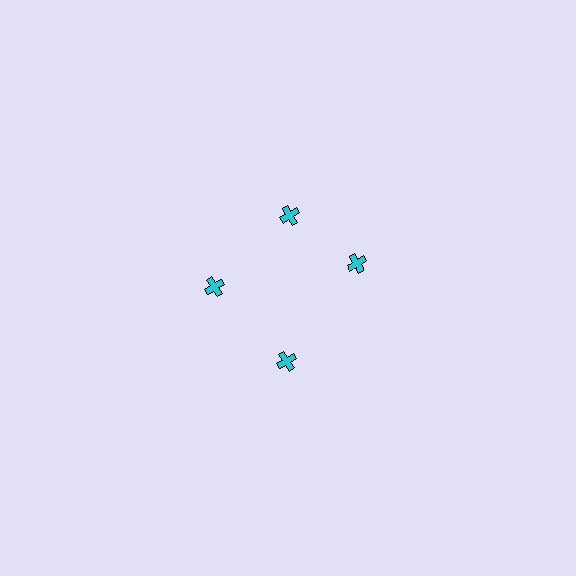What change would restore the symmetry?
The symmetry would be restored by rotating it back into even spacing with its neighbors so that all 4 crosses sit at equal angles and equal distance from the center.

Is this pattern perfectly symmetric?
No. The 4 cyan crosses are arranged in a ring, but one element near the 3 o'clock position is rotated out of alignment along the ring, breaking the 4-fold rotational symmetry.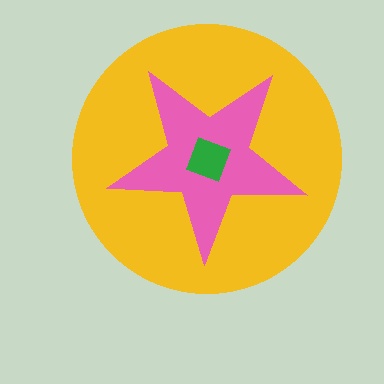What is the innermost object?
The green diamond.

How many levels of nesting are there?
3.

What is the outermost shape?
The yellow circle.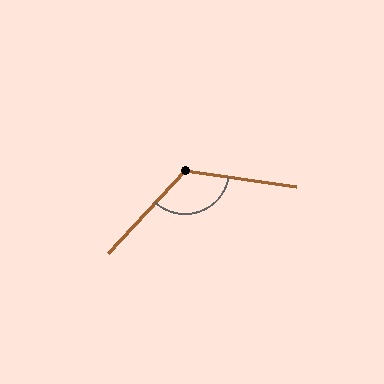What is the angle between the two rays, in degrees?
Approximately 124 degrees.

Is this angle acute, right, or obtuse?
It is obtuse.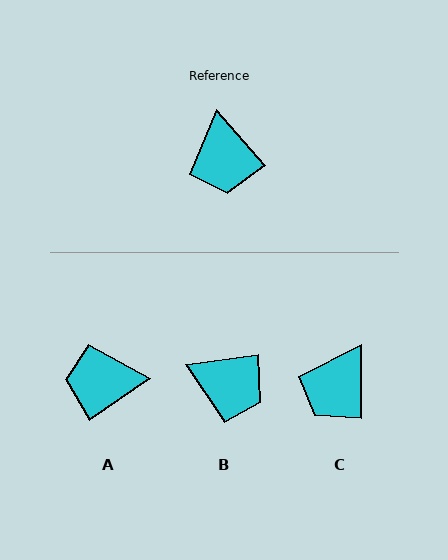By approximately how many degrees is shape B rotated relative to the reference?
Approximately 56 degrees counter-clockwise.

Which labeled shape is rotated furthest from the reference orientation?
A, about 96 degrees away.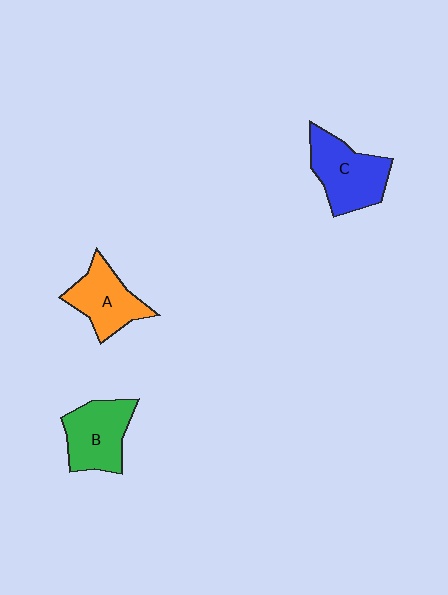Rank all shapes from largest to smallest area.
From largest to smallest: C (blue), B (green), A (orange).